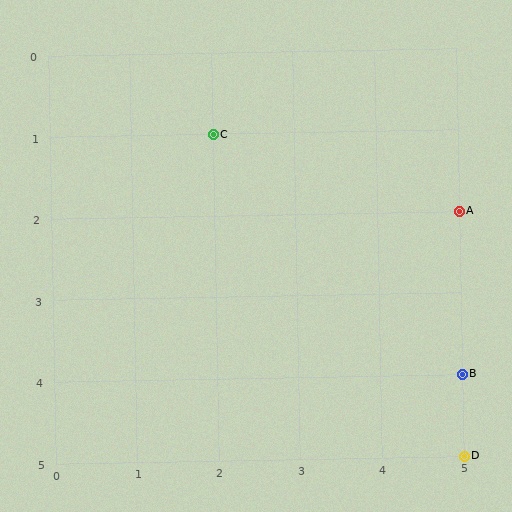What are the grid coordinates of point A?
Point A is at grid coordinates (5, 2).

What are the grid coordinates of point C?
Point C is at grid coordinates (2, 1).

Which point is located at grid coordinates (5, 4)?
Point B is at (5, 4).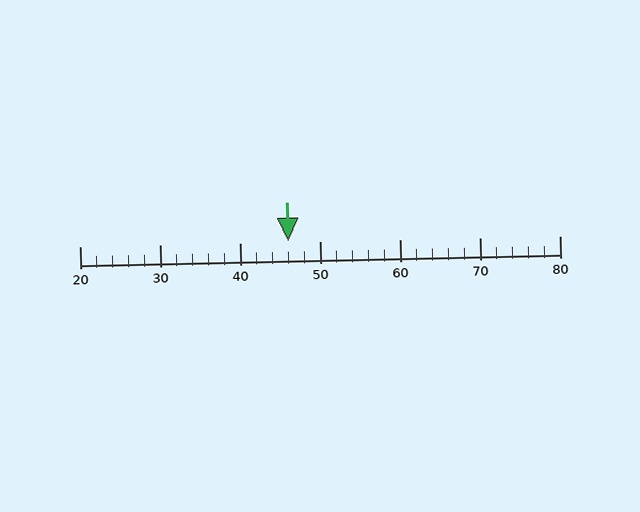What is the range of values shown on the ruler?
The ruler shows values from 20 to 80.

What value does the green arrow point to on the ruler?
The green arrow points to approximately 46.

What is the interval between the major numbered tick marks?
The major tick marks are spaced 10 units apart.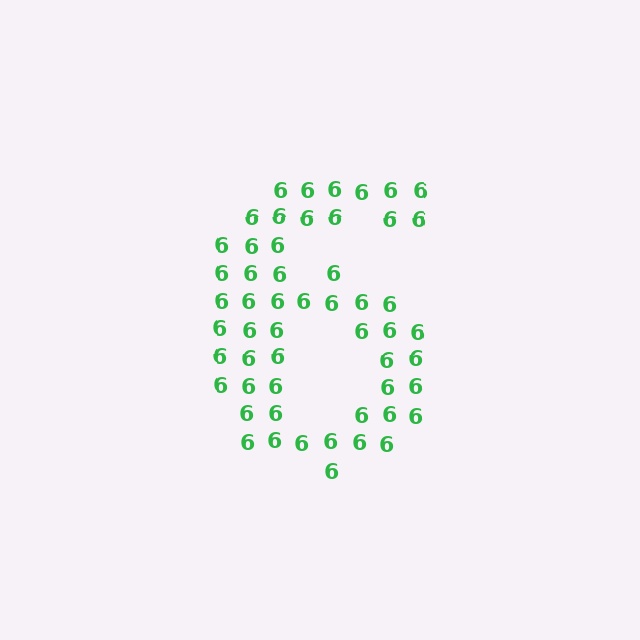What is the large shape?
The large shape is the digit 6.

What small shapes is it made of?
It is made of small digit 6's.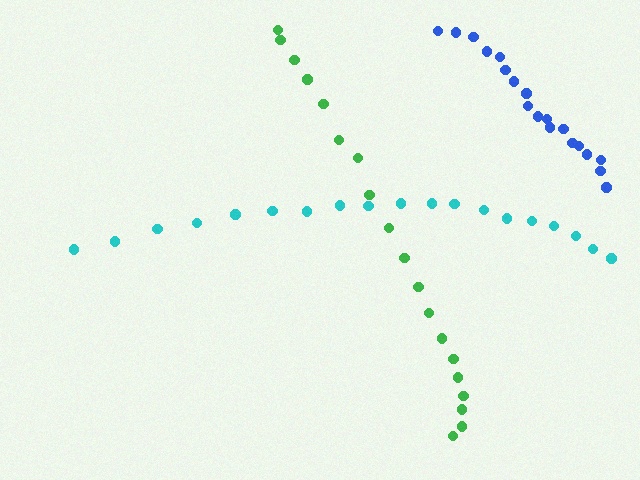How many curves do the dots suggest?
There are 3 distinct paths.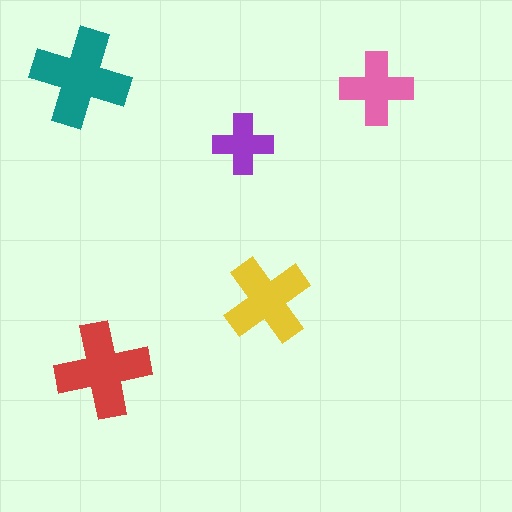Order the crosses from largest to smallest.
the teal one, the red one, the yellow one, the pink one, the purple one.